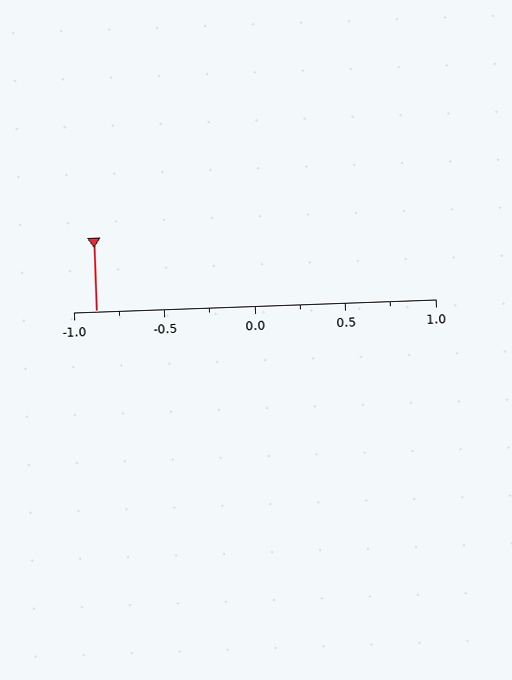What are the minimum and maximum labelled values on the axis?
The axis runs from -1.0 to 1.0.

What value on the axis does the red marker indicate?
The marker indicates approximately -0.88.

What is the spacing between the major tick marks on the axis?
The major ticks are spaced 0.5 apart.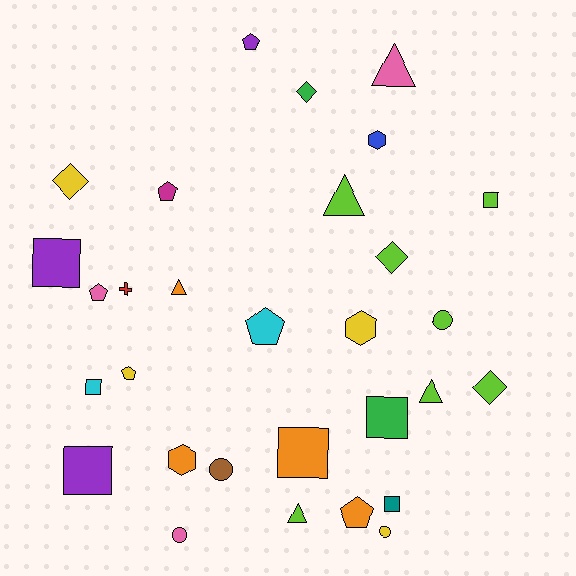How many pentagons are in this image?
There are 6 pentagons.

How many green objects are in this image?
There are 2 green objects.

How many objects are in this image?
There are 30 objects.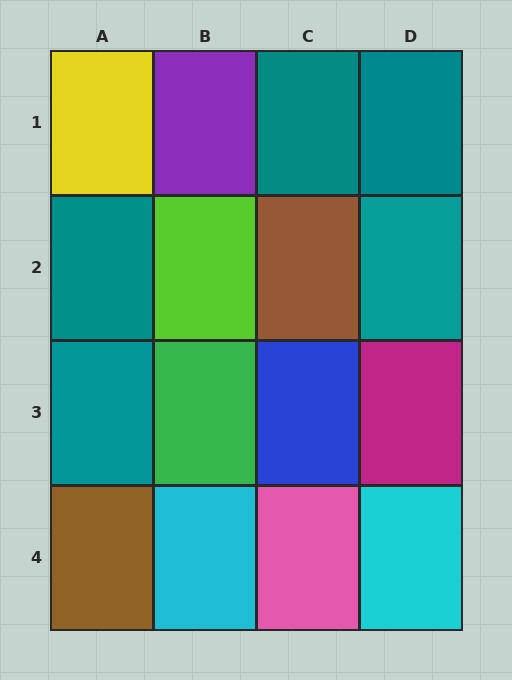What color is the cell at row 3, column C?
Blue.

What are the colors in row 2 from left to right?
Teal, lime, brown, teal.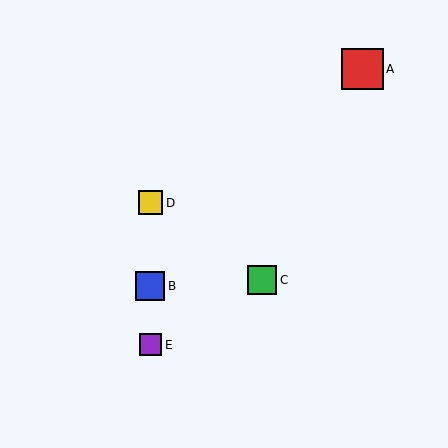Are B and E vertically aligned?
Yes, both are at x≈150.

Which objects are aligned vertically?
Objects B, D, E are aligned vertically.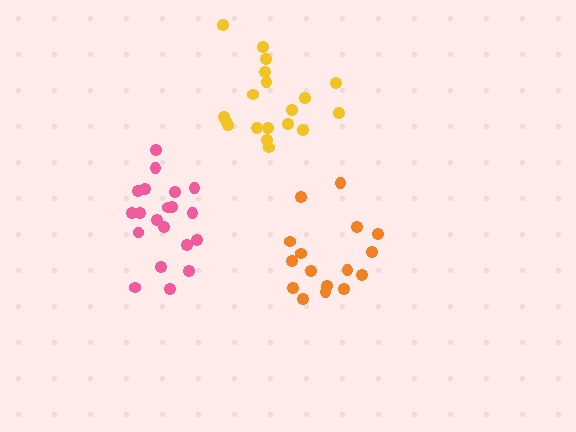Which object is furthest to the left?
The pink cluster is leftmost.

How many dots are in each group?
Group 1: 20 dots, Group 2: 19 dots, Group 3: 16 dots (55 total).